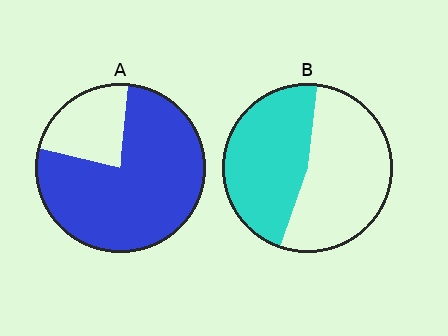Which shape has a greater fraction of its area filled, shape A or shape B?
Shape A.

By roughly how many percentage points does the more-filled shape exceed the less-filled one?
By roughly 30 percentage points (A over B).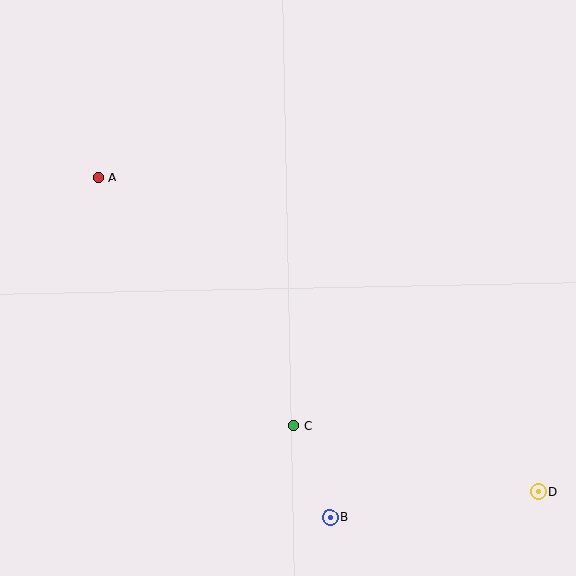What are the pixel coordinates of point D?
Point D is at (539, 492).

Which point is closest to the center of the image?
Point C at (293, 426) is closest to the center.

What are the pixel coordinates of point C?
Point C is at (293, 426).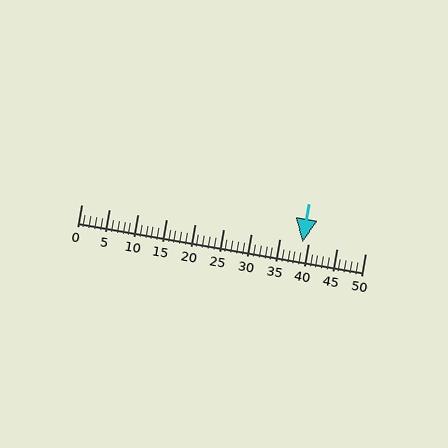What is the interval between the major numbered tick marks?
The major tick marks are spaced 5 units apart.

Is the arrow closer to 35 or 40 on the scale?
The arrow is closer to 40.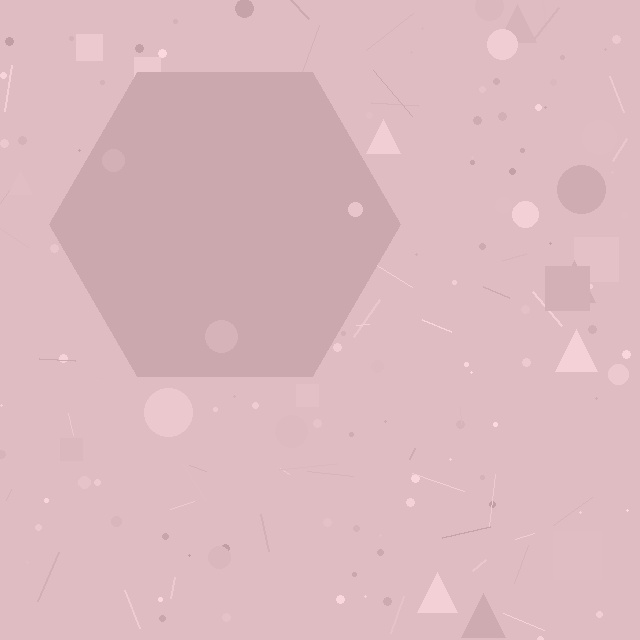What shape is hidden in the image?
A hexagon is hidden in the image.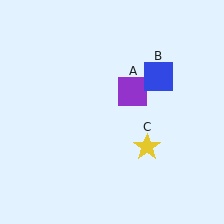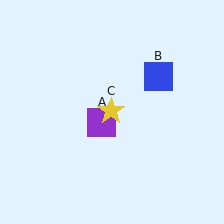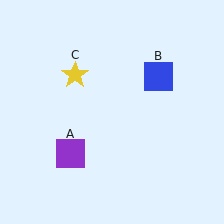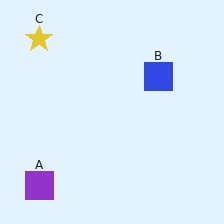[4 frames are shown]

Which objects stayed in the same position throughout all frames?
Blue square (object B) remained stationary.